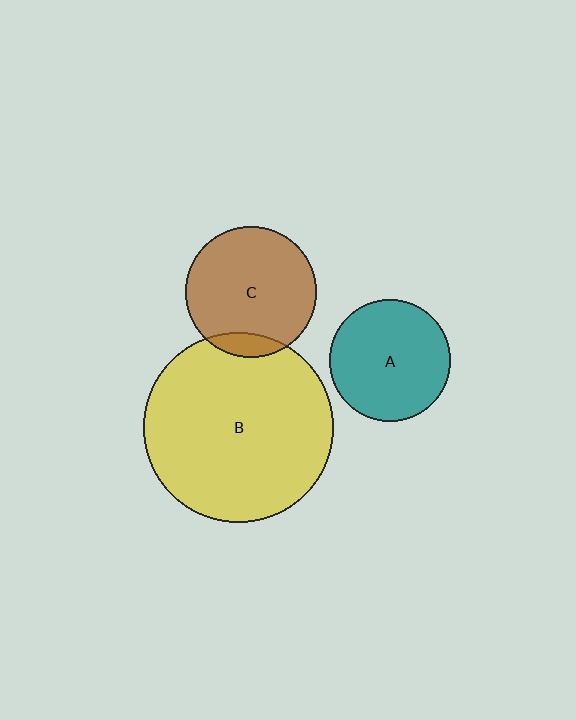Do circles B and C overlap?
Yes.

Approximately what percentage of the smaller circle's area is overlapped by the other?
Approximately 10%.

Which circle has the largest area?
Circle B (yellow).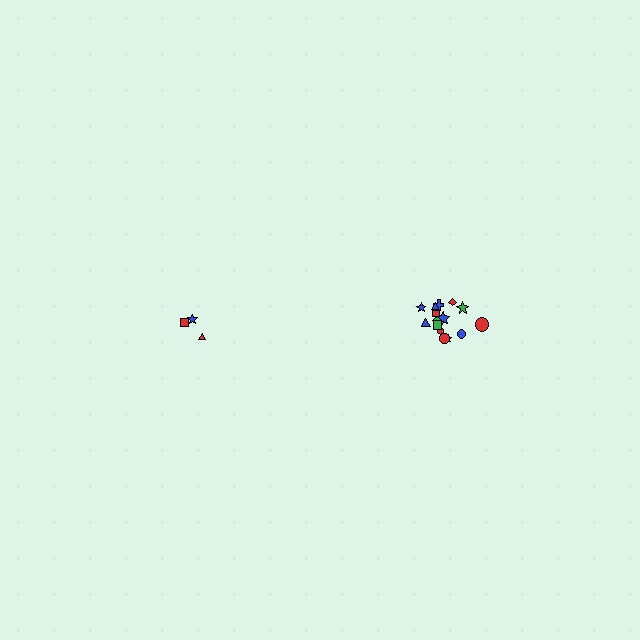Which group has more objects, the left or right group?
The right group.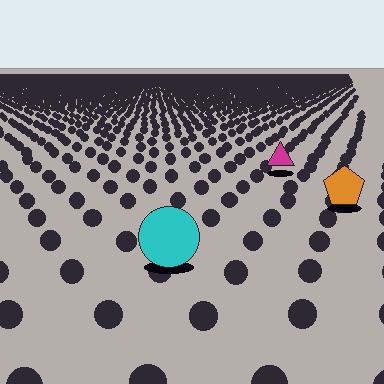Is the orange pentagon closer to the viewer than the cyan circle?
No. The cyan circle is closer — you can tell from the texture gradient: the ground texture is coarser near it.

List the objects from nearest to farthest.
From nearest to farthest: the cyan circle, the orange pentagon, the magenta triangle.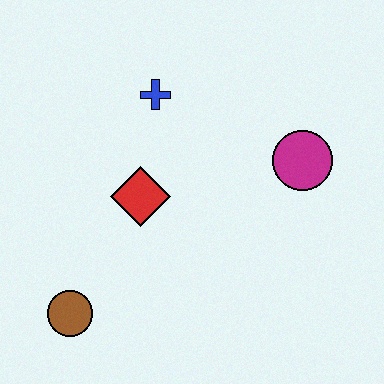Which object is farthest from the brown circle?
The magenta circle is farthest from the brown circle.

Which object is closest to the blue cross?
The red diamond is closest to the blue cross.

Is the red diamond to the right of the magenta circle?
No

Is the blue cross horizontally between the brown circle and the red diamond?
No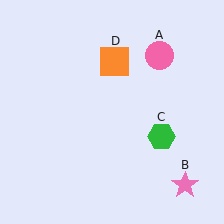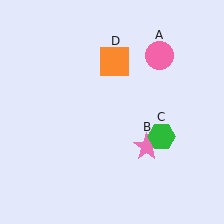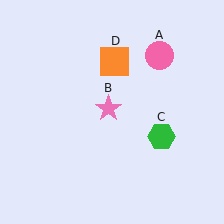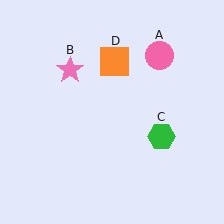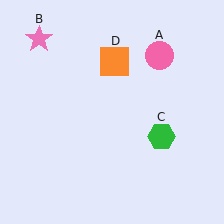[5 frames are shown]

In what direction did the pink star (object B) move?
The pink star (object B) moved up and to the left.